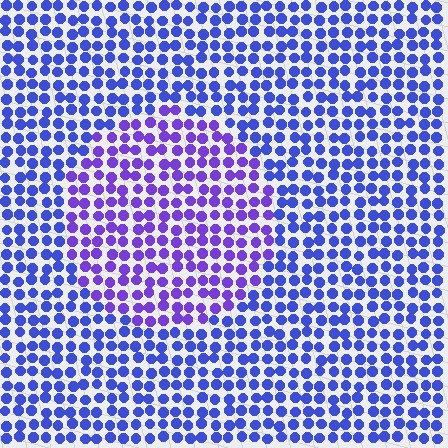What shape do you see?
I see a circle.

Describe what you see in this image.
The image is filled with small blue elements in a uniform arrangement. A circle-shaped region is visible where the elements are tinted to a slightly different hue, forming a subtle color boundary.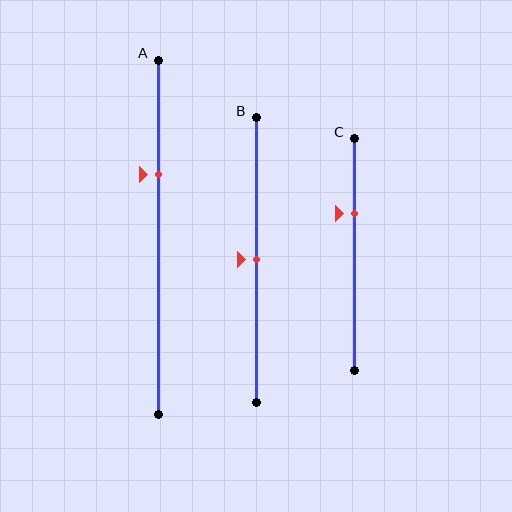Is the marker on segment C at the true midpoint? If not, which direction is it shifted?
No, the marker on segment C is shifted upward by about 18% of the segment length.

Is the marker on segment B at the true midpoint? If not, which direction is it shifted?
Yes, the marker on segment B is at the true midpoint.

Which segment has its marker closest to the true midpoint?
Segment B has its marker closest to the true midpoint.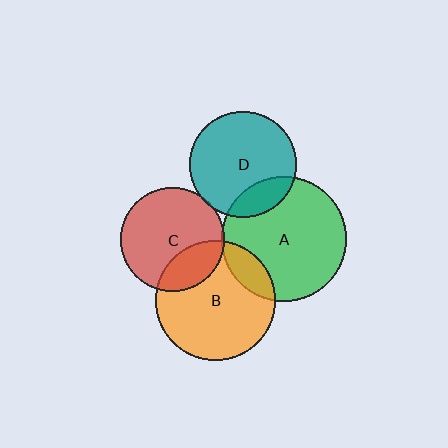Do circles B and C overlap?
Yes.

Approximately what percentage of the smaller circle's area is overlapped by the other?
Approximately 25%.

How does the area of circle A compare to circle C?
Approximately 1.4 times.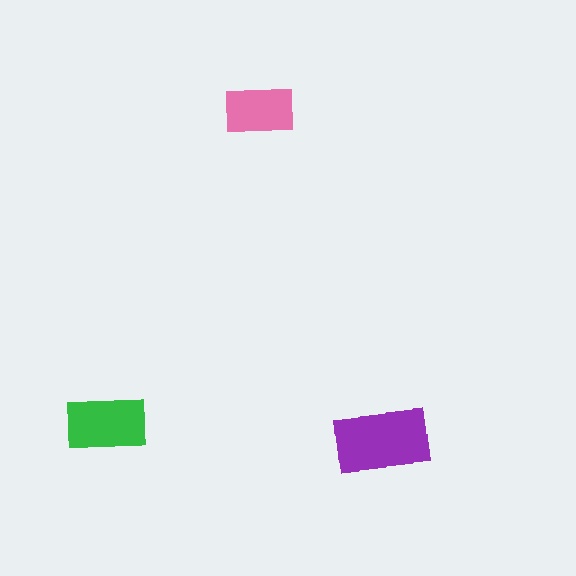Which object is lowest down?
The purple rectangle is bottommost.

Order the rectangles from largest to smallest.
the purple one, the green one, the pink one.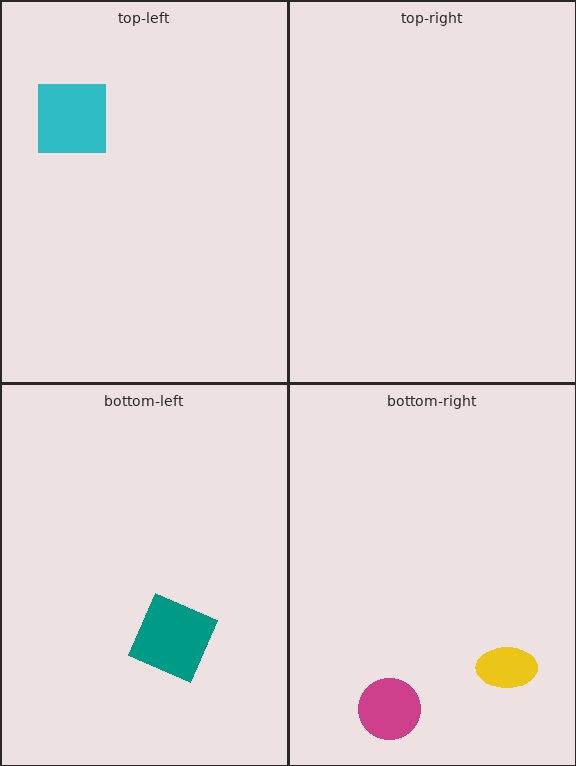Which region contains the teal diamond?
The bottom-left region.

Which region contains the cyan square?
The top-left region.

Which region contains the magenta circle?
The bottom-right region.